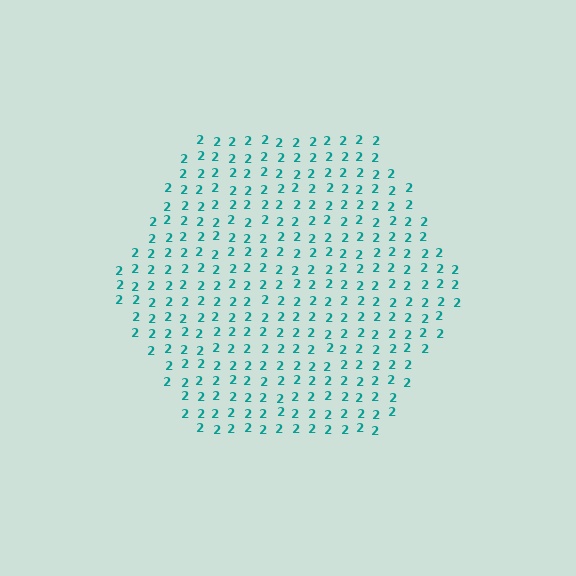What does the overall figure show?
The overall figure shows a hexagon.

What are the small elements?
The small elements are digit 2's.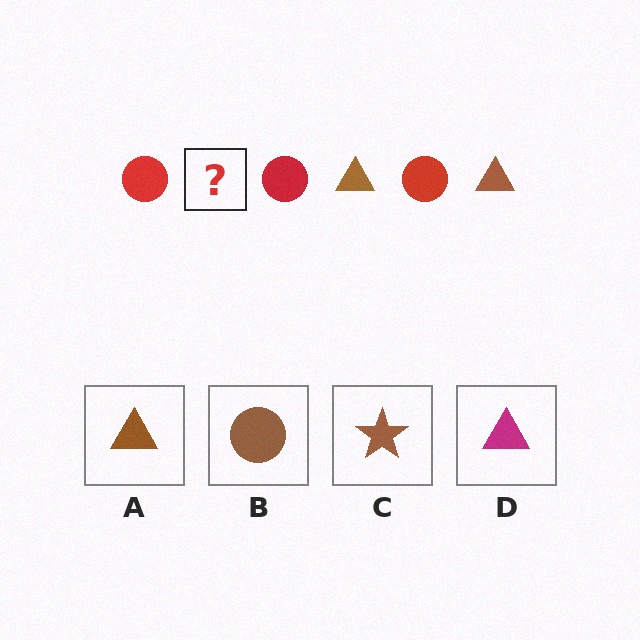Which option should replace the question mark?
Option A.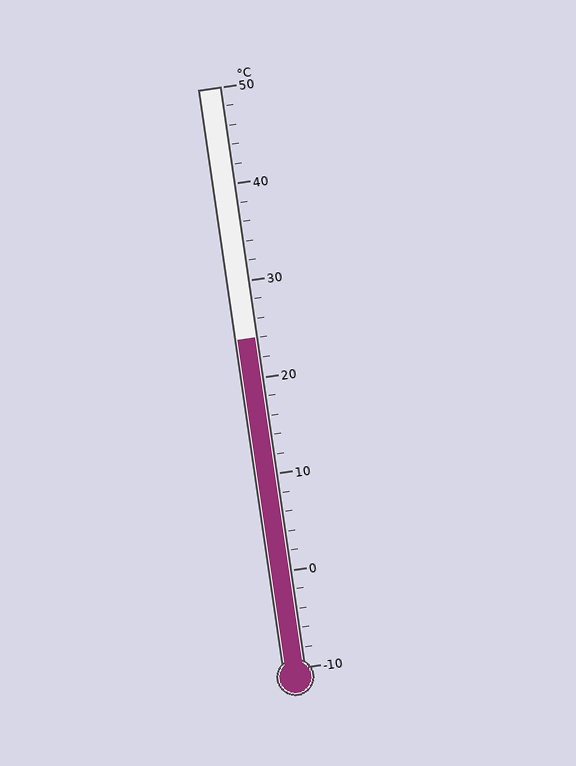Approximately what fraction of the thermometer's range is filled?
The thermometer is filled to approximately 55% of its range.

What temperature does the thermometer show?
The thermometer shows approximately 24°C.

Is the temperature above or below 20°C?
The temperature is above 20°C.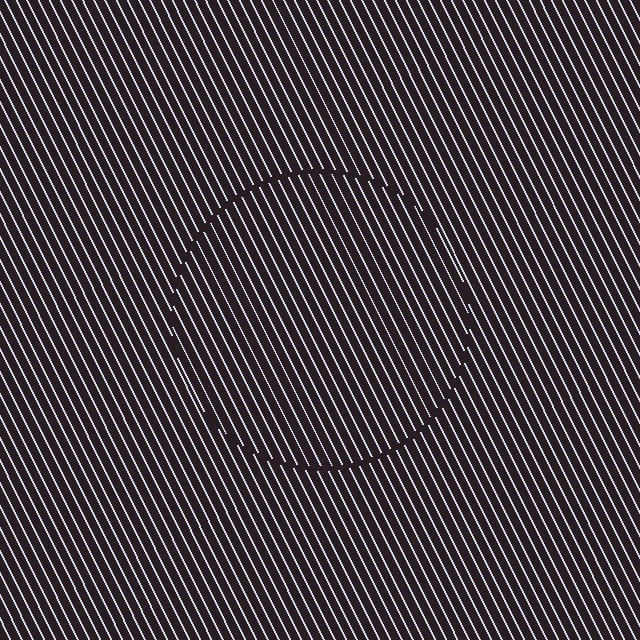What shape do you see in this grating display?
An illusory circle. The interior of the shape contains the same grating, shifted by half a period — the contour is defined by the phase discontinuity where line-ends from the inner and outer gratings abut.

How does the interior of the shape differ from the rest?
The interior of the shape contains the same grating, shifted by half a period — the contour is defined by the phase discontinuity where line-ends from the inner and outer gratings abut.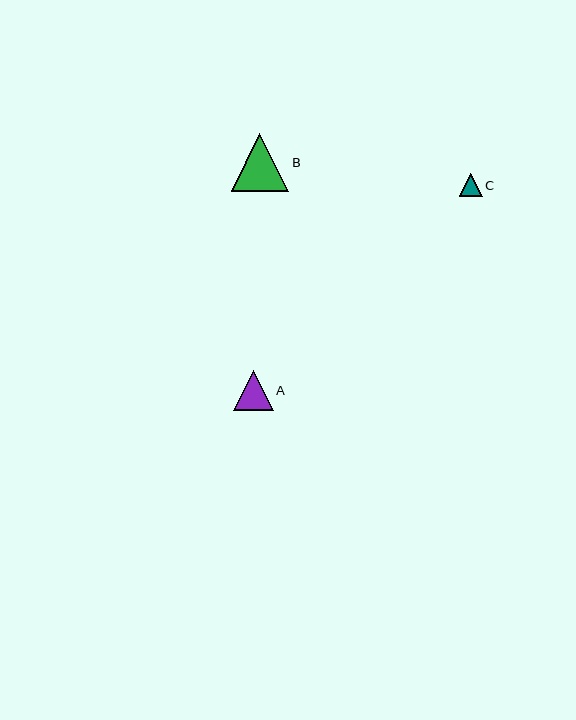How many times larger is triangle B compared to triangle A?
Triangle B is approximately 1.4 times the size of triangle A.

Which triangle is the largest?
Triangle B is the largest with a size of approximately 57 pixels.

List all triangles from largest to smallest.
From largest to smallest: B, A, C.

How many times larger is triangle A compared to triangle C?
Triangle A is approximately 1.7 times the size of triangle C.